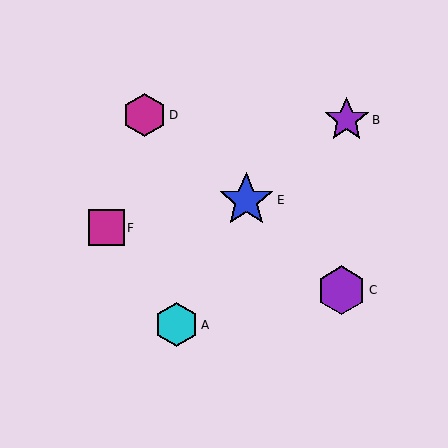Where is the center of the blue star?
The center of the blue star is at (246, 200).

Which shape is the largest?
The blue star (labeled E) is the largest.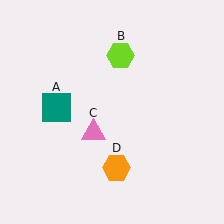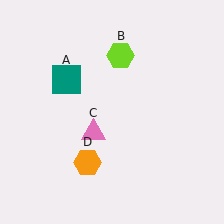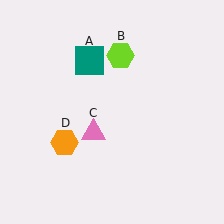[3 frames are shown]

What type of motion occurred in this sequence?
The teal square (object A), orange hexagon (object D) rotated clockwise around the center of the scene.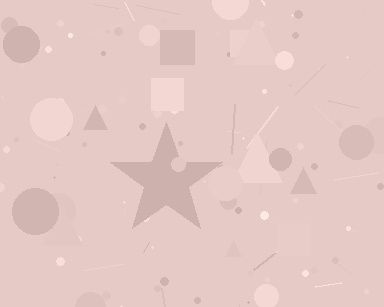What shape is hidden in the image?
A star is hidden in the image.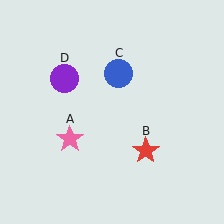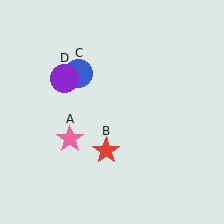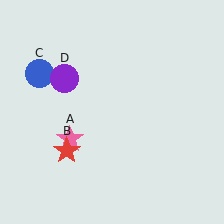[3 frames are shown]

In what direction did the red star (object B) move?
The red star (object B) moved left.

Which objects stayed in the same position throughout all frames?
Pink star (object A) and purple circle (object D) remained stationary.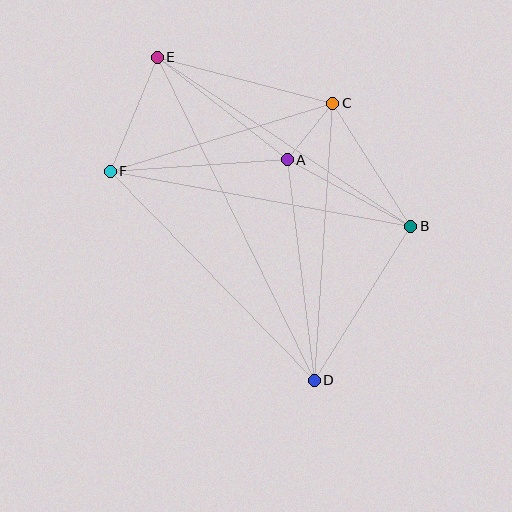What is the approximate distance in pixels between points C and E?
The distance between C and E is approximately 181 pixels.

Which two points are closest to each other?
Points A and C are closest to each other.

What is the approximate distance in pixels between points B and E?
The distance between B and E is approximately 305 pixels.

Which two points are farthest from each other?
Points D and E are farthest from each other.